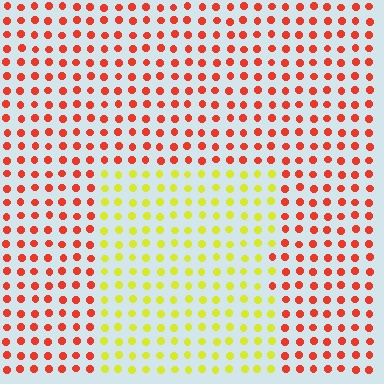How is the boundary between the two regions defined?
The boundary is defined purely by a slight shift in hue (about 61 degrees). Spacing, size, and orientation are identical on both sides.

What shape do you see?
I see a rectangle.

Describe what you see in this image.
The image is filled with small red elements in a uniform arrangement. A rectangle-shaped region is visible where the elements are tinted to a slightly different hue, forming a subtle color boundary.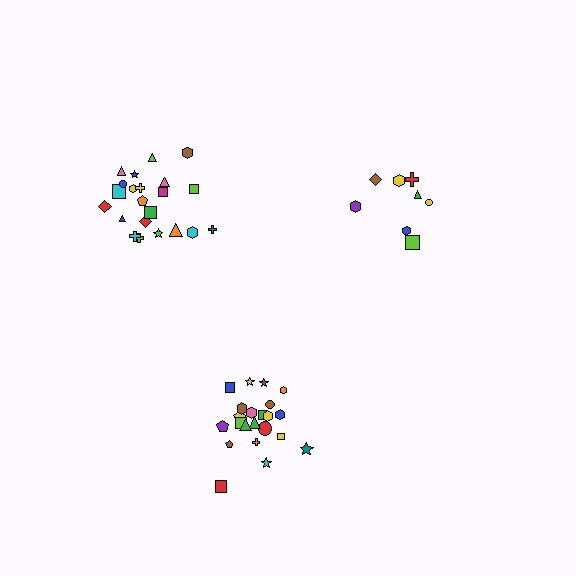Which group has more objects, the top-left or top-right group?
The top-left group.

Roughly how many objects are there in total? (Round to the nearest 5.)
Roughly 50 objects in total.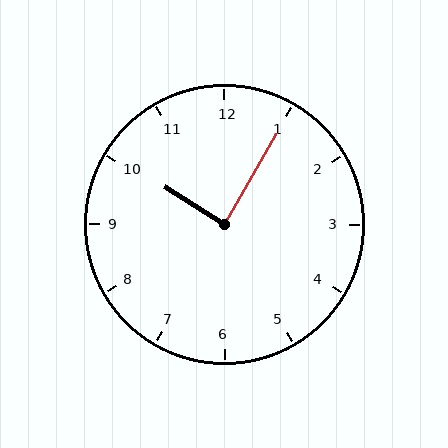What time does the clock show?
10:05.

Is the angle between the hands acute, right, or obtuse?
It is right.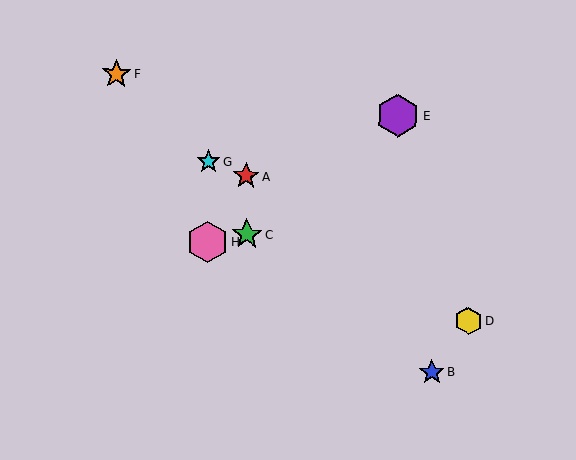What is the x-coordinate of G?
Object G is at x≈208.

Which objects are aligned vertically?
Objects G, H are aligned vertically.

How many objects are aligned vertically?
2 objects (G, H) are aligned vertically.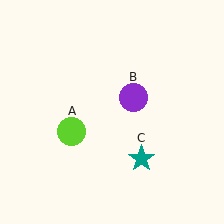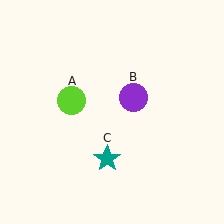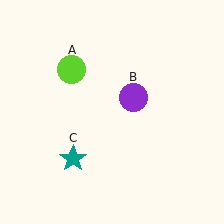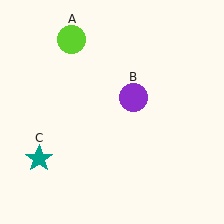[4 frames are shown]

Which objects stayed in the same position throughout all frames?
Purple circle (object B) remained stationary.